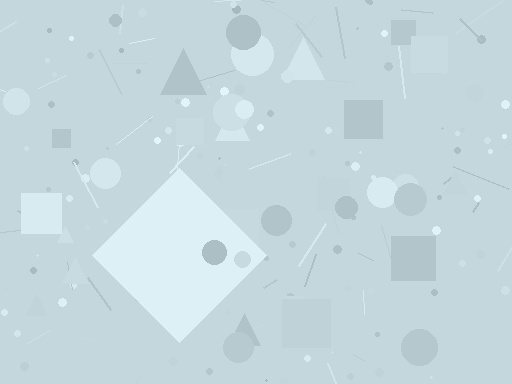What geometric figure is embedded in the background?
A diamond is embedded in the background.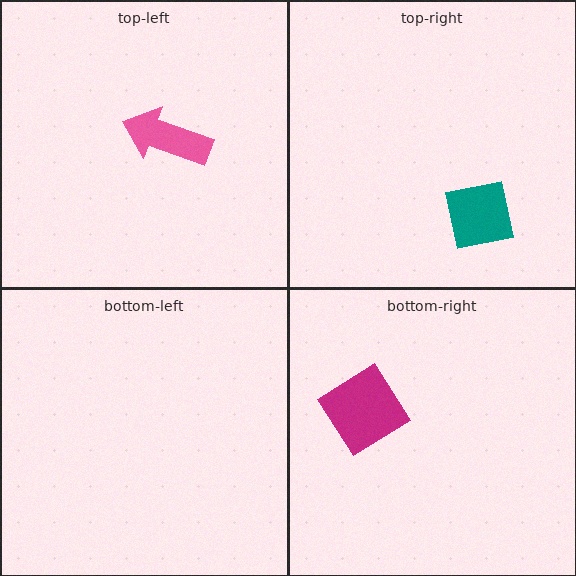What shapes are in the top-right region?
The teal square.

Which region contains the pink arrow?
The top-left region.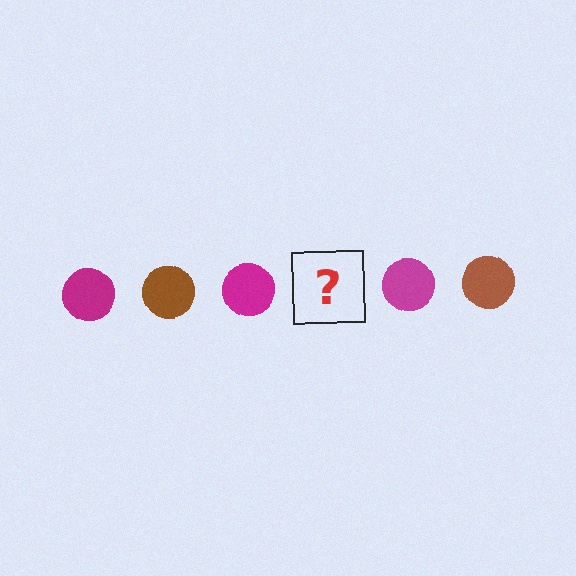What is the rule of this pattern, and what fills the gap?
The rule is that the pattern cycles through magenta, brown circles. The gap should be filled with a brown circle.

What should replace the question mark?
The question mark should be replaced with a brown circle.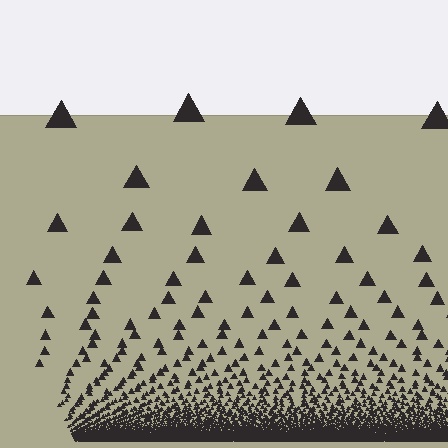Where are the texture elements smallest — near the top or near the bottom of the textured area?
Near the bottom.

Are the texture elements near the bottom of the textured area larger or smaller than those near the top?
Smaller. The gradient is inverted — elements near the bottom are smaller and denser.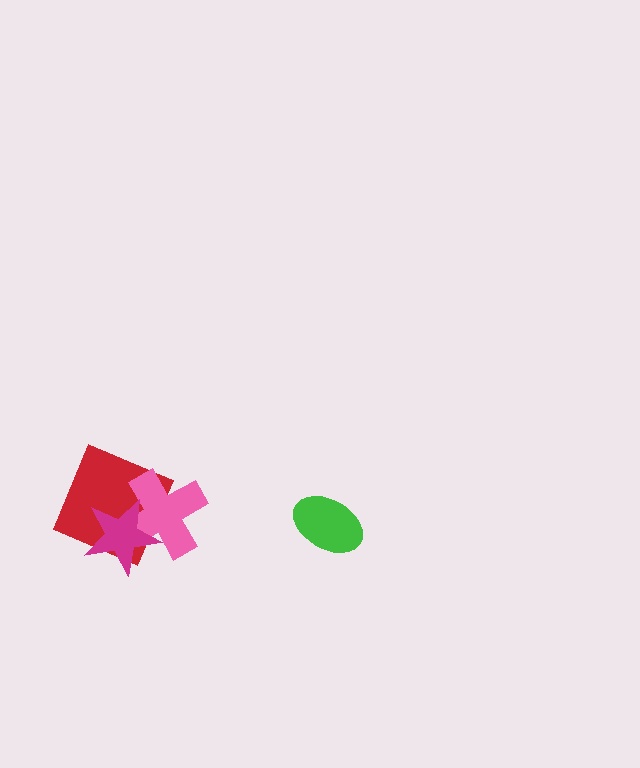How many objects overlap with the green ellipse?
0 objects overlap with the green ellipse.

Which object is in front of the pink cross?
The magenta star is in front of the pink cross.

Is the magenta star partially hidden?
No, no other shape covers it.